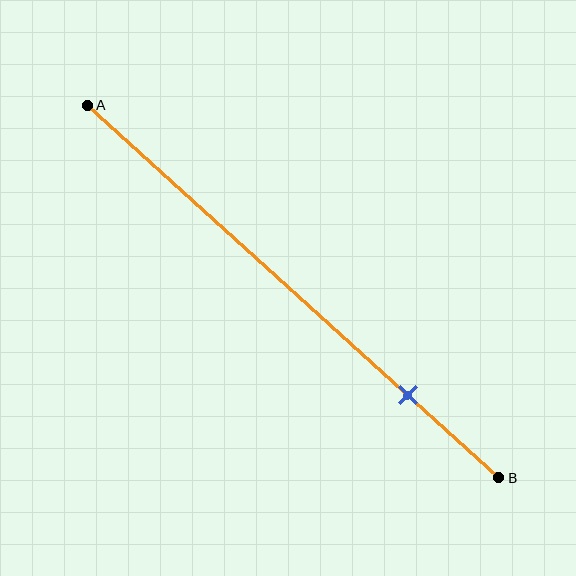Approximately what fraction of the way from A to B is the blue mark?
The blue mark is approximately 80% of the way from A to B.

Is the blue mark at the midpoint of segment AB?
No, the mark is at about 80% from A, not at the 50% midpoint.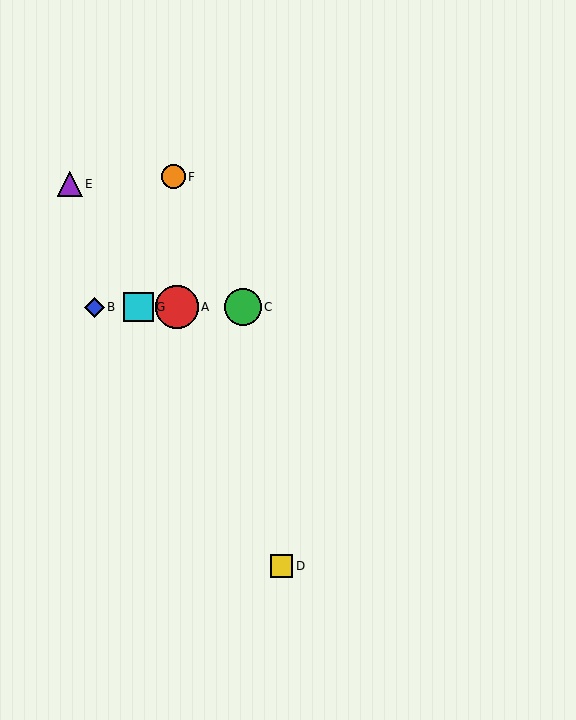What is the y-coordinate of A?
Object A is at y≈307.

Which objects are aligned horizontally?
Objects A, B, C, G are aligned horizontally.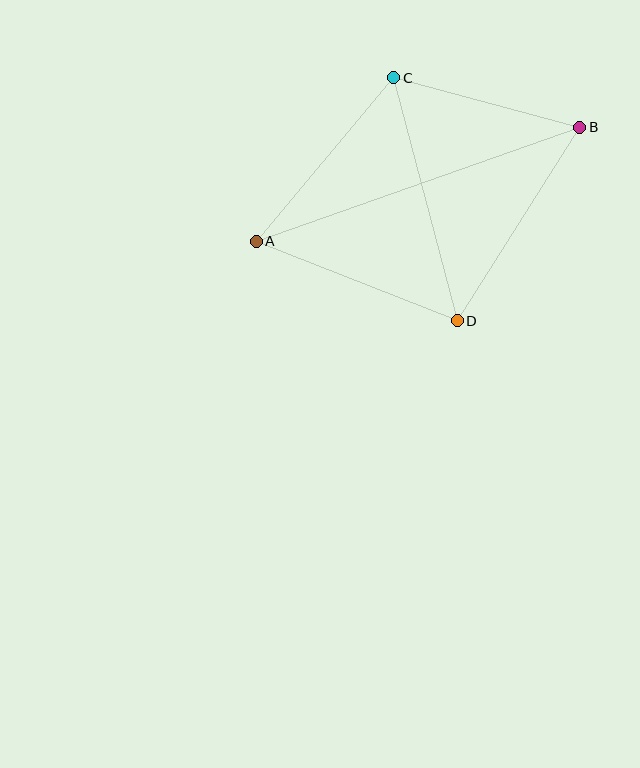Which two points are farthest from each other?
Points A and B are farthest from each other.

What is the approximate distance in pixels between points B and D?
The distance between B and D is approximately 229 pixels.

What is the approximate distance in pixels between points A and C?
The distance between A and C is approximately 214 pixels.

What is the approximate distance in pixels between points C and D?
The distance between C and D is approximately 251 pixels.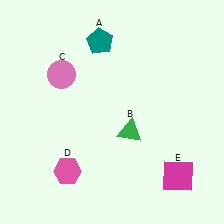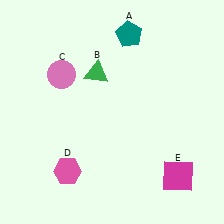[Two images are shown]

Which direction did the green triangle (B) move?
The green triangle (B) moved up.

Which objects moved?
The objects that moved are: the teal pentagon (A), the green triangle (B).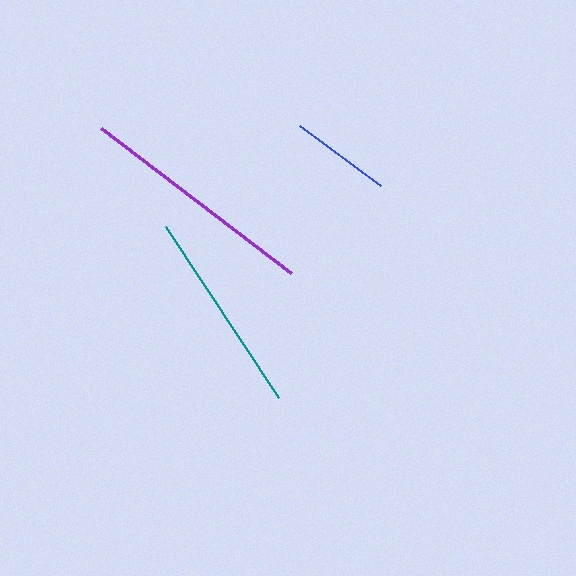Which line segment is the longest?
The purple line is the longest at approximately 239 pixels.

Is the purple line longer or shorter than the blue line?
The purple line is longer than the blue line.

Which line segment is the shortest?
The blue line is the shortest at approximately 101 pixels.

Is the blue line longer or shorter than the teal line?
The teal line is longer than the blue line.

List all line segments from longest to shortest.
From longest to shortest: purple, teal, blue.